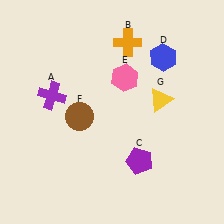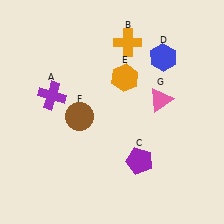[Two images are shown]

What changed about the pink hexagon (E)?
In Image 1, E is pink. In Image 2, it changed to orange.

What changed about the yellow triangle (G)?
In Image 1, G is yellow. In Image 2, it changed to pink.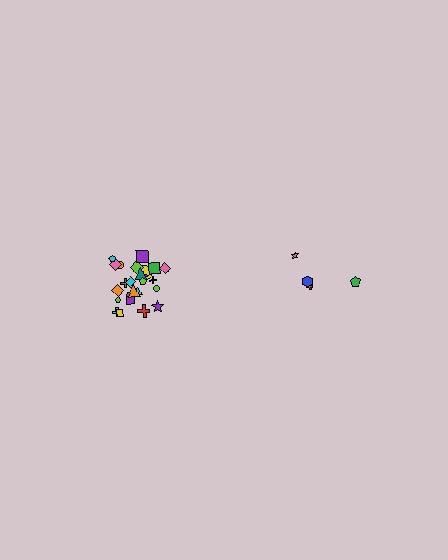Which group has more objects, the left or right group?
The left group.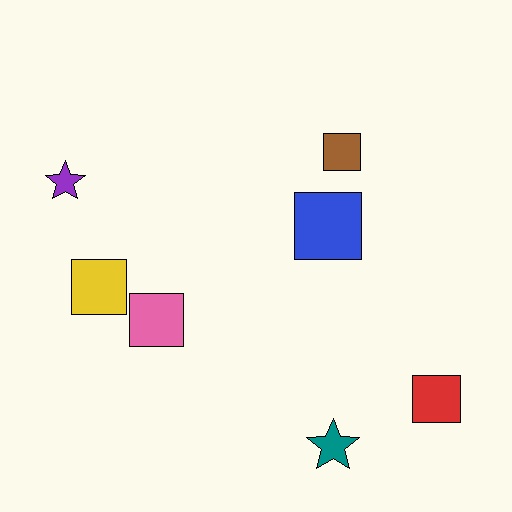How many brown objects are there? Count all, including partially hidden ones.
There is 1 brown object.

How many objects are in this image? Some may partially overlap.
There are 7 objects.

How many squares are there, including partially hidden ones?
There are 5 squares.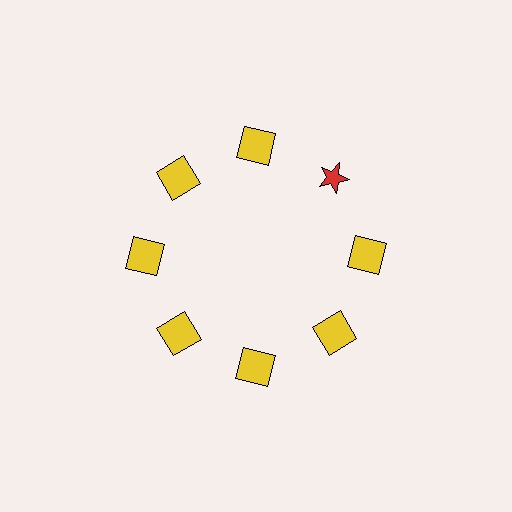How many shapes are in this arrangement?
There are 8 shapes arranged in a ring pattern.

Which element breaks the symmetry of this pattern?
The red star at roughly the 2 o'clock position breaks the symmetry. All other shapes are yellow squares.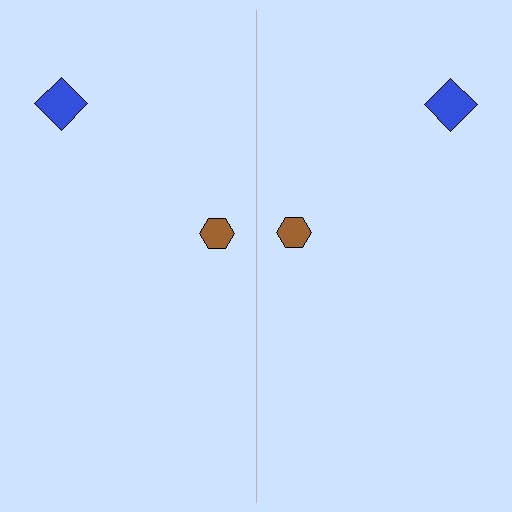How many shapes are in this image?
There are 4 shapes in this image.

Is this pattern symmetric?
Yes, this pattern has bilateral (reflection) symmetry.